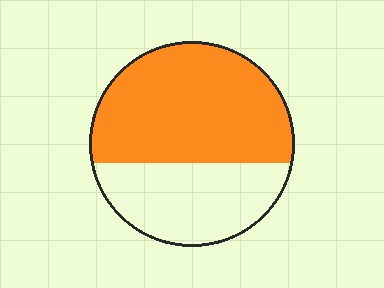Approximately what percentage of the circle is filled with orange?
Approximately 60%.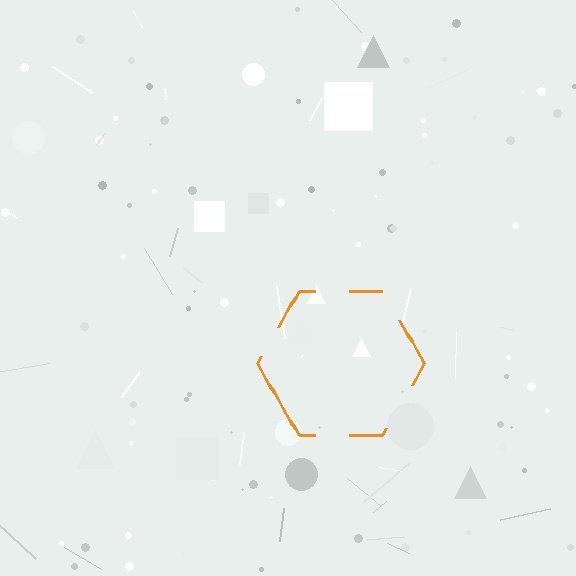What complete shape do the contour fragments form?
The contour fragments form a hexagon.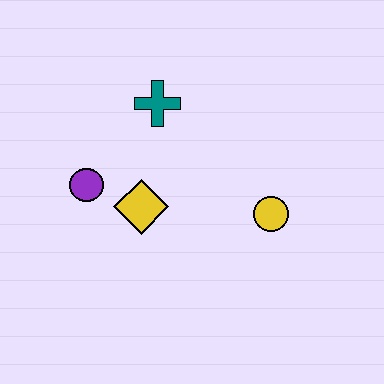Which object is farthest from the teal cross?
The yellow circle is farthest from the teal cross.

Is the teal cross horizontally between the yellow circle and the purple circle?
Yes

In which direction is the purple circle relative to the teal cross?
The purple circle is below the teal cross.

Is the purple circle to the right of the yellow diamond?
No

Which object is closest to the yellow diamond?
The purple circle is closest to the yellow diamond.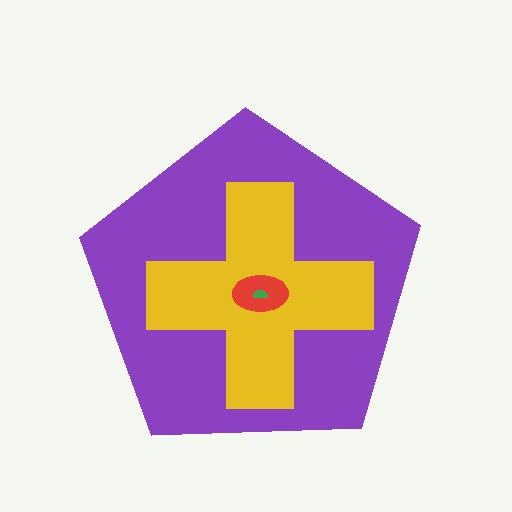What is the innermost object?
The green semicircle.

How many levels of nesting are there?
4.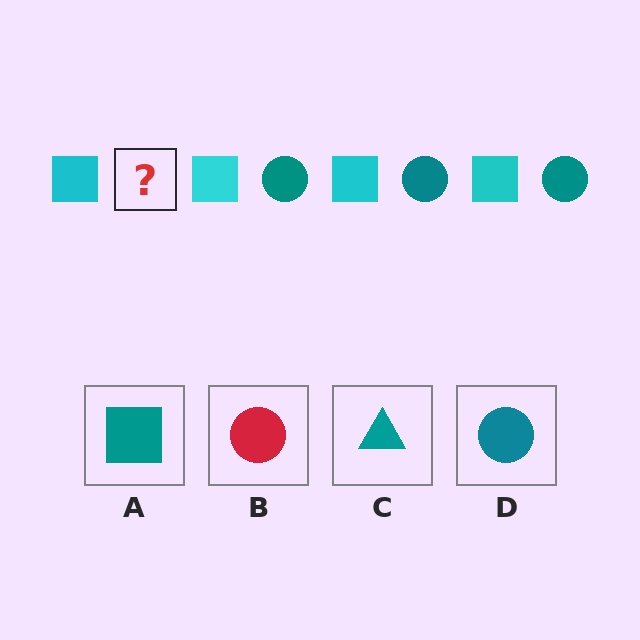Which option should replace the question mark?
Option D.